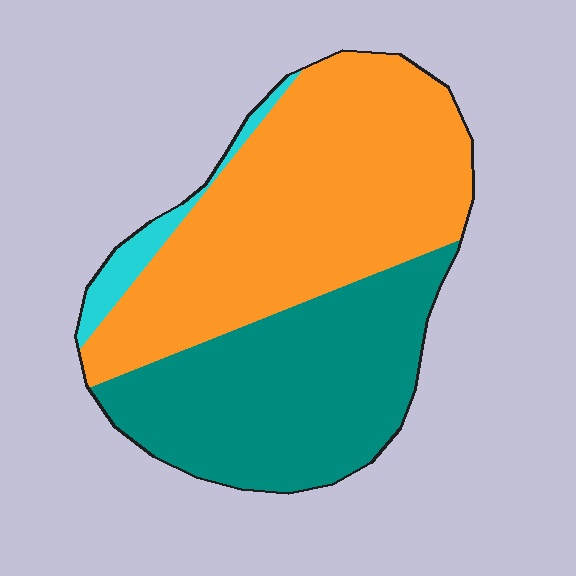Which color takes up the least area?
Cyan, at roughly 5%.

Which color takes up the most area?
Orange, at roughly 55%.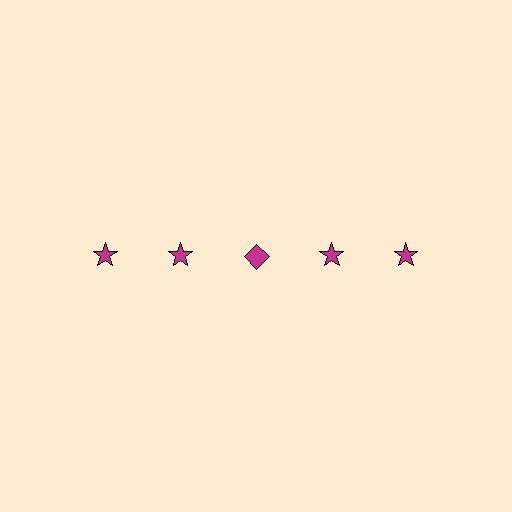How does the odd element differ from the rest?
It has a different shape: diamond instead of star.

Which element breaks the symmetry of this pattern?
The magenta diamond in the top row, center column breaks the symmetry. All other shapes are magenta stars.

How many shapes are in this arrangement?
There are 5 shapes arranged in a grid pattern.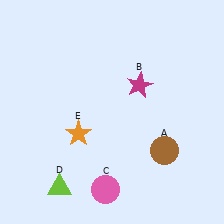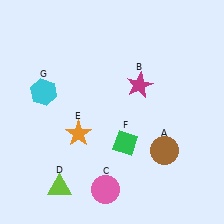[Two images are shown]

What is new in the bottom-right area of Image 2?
A green diamond (F) was added in the bottom-right area of Image 2.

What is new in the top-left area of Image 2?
A cyan hexagon (G) was added in the top-left area of Image 2.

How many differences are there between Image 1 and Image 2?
There are 2 differences between the two images.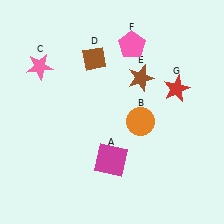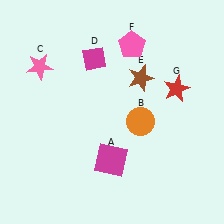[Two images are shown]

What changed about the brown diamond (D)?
In Image 1, D is brown. In Image 2, it changed to magenta.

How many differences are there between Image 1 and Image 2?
There is 1 difference between the two images.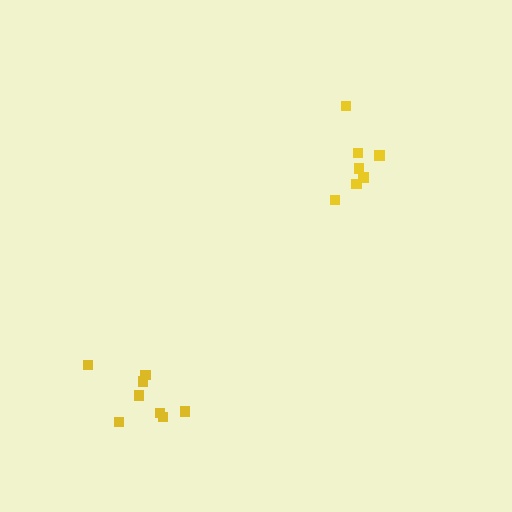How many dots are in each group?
Group 1: 7 dots, Group 2: 8 dots (15 total).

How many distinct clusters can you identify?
There are 2 distinct clusters.